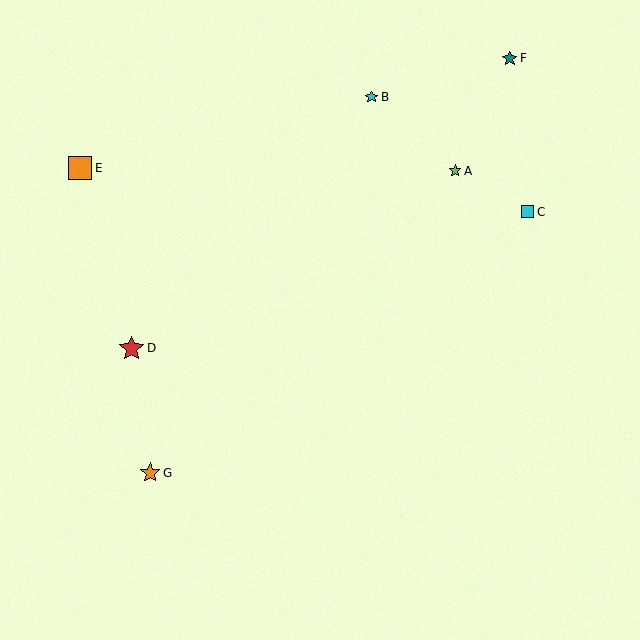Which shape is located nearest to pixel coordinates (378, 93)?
The cyan star (labeled B) at (372, 97) is nearest to that location.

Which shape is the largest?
The red star (labeled D) is the largest.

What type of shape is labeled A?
Shape A is a lime star.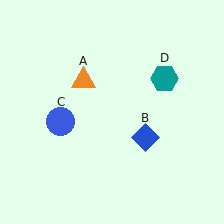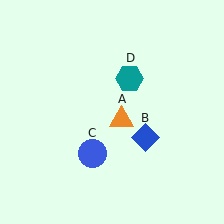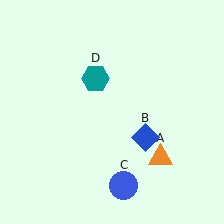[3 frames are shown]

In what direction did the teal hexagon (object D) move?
The teal hexagon (object D) moved left.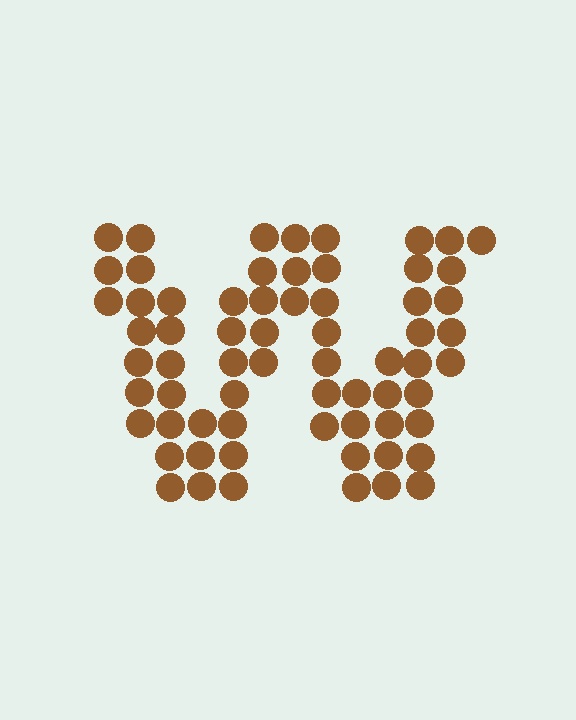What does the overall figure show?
The overall figure shows the letter W.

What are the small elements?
The small elements are circles.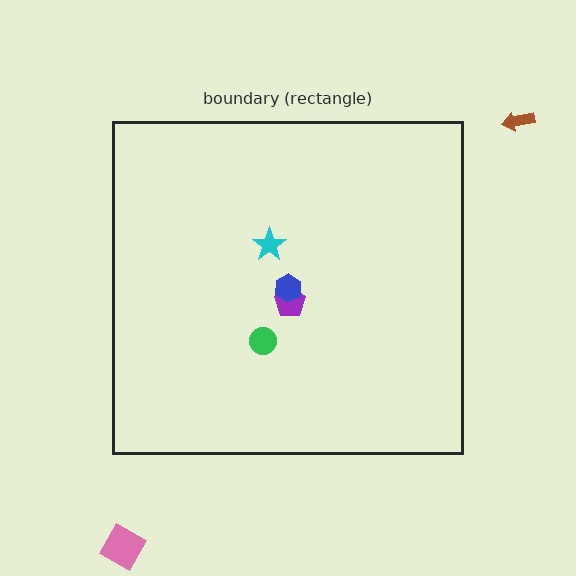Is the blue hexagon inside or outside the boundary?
Inside.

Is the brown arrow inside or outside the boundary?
Outside.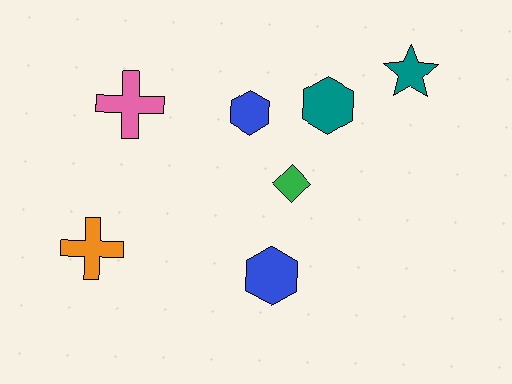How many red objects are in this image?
There are no red objects.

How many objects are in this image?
There are 7 objects.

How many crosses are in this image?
There are 2 crosses.